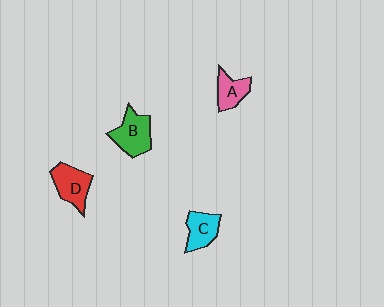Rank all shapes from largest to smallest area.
From largest to smallest: B (green), D (red), C (cyan), A (pink).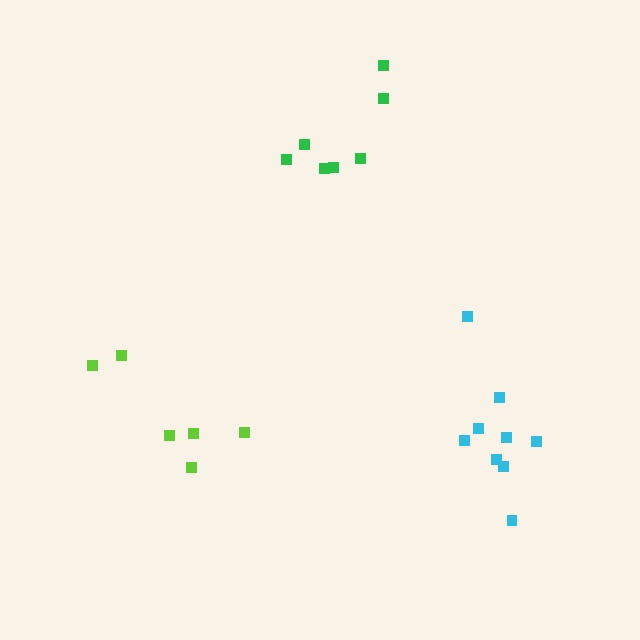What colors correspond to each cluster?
The clusters are colored: lime, green, cyan.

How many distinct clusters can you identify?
There are 3 distinct clusters.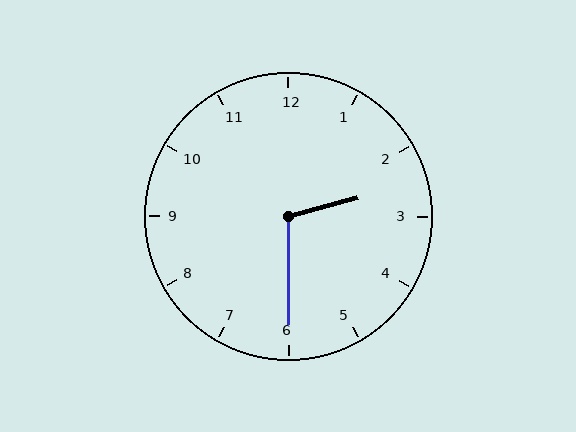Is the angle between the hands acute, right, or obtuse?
It is obtuse.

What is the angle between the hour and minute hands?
Approximately 105 degrees.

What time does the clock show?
2:30.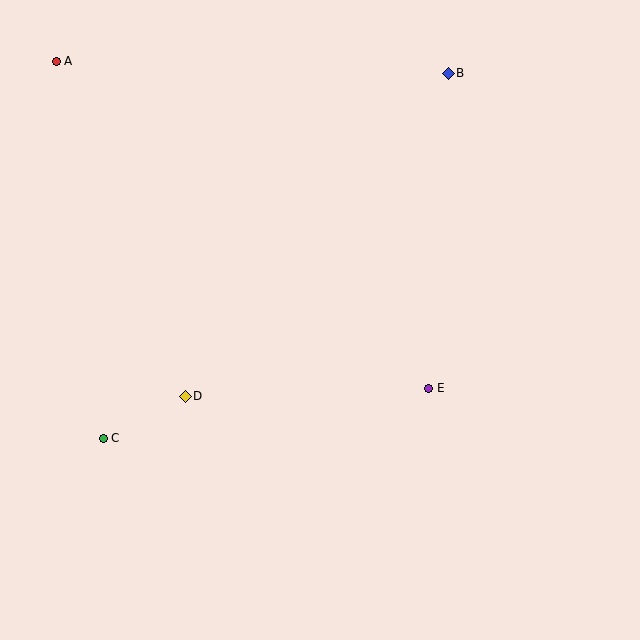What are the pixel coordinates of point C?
Point C is at (103, 438).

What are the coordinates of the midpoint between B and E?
The midpoint between B and E is at (439, 231).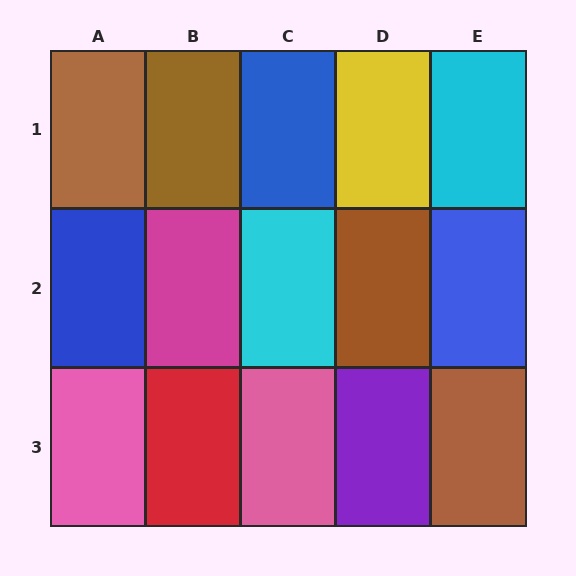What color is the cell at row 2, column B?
Magenta.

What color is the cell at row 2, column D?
Brown.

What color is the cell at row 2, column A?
Blue.